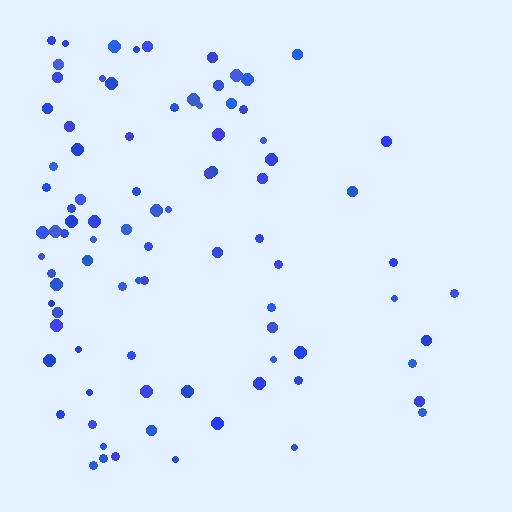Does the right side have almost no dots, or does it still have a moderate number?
Still a moderate number, just noticeably fewer than the left.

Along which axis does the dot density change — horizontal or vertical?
Horizontal.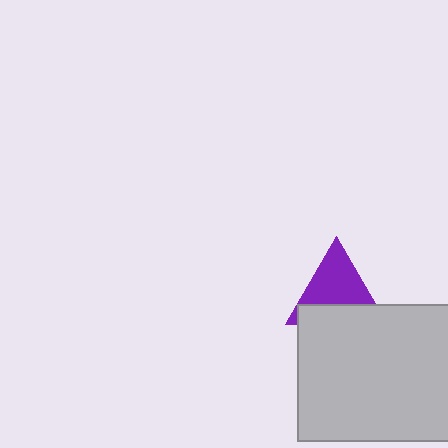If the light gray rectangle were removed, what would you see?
You would see the complete purple triangle.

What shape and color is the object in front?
The object in front is a light gray rectangle.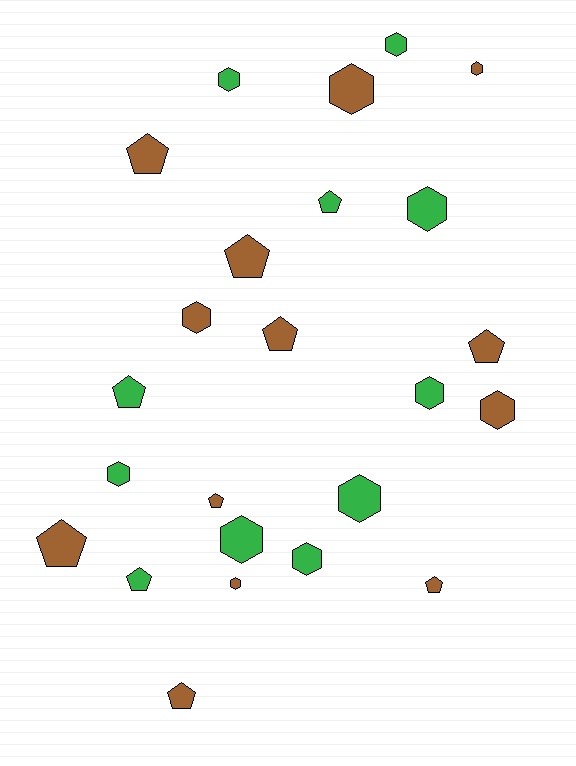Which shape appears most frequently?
Hexagon, with 13 objects.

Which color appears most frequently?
Brown, with 13 objects.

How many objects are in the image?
There are 24 objects.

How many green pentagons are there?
There are 3 green pentagons.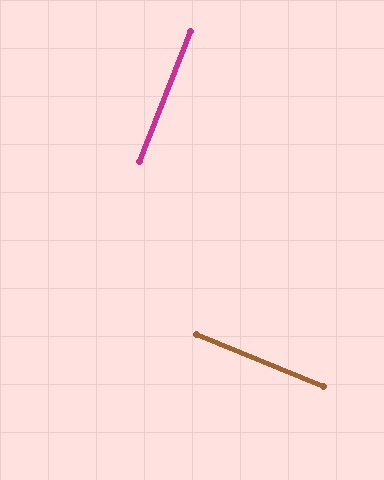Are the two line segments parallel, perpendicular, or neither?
Perpendicular — they meet at approximately 89°.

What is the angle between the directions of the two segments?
Approximately 89 degrees.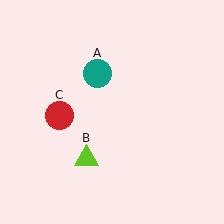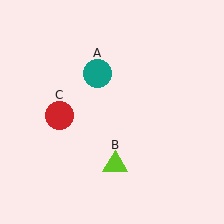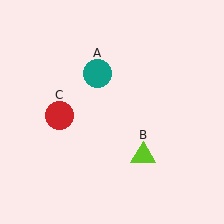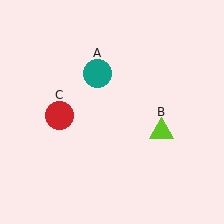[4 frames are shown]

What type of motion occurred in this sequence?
The lime triangle (object B) rotated counterclockwise around the center of the scene.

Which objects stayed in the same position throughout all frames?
Teal circle (object A) and red circle (object C) remained stationary.